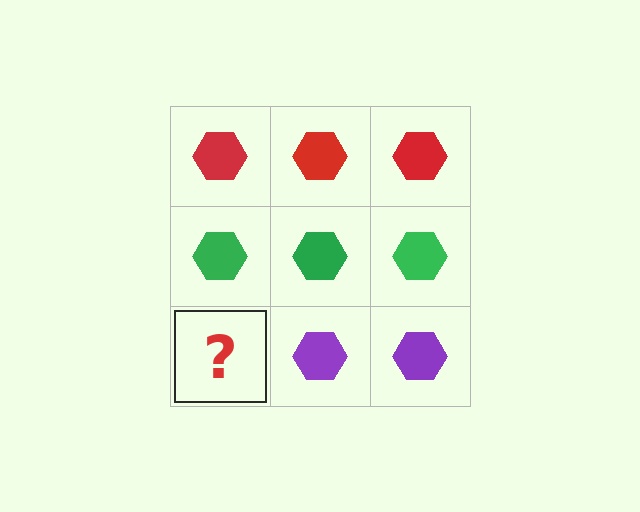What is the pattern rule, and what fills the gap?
The rule is that each row has a consistent color. The gap should be filled with a purple hexagon.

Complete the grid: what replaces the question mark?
The question mark should be replaced with a purple hexagon.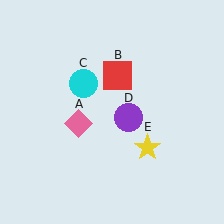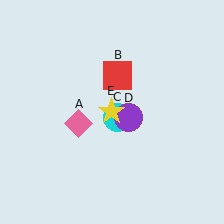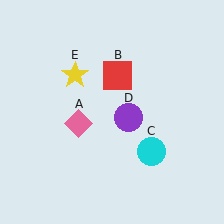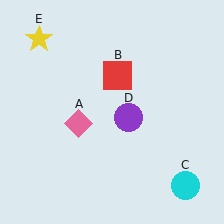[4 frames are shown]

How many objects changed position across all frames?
2 objects changed position: cyan circle (object C), yellow star (object E).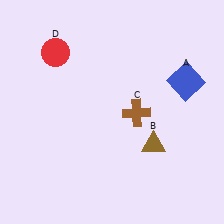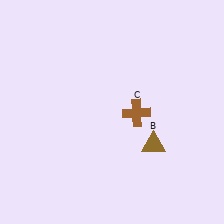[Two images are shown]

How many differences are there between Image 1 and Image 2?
There are 2 differences between the two images.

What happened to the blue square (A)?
The blue square (A) was removed in Image 2. It was in the top-right area of Image 1.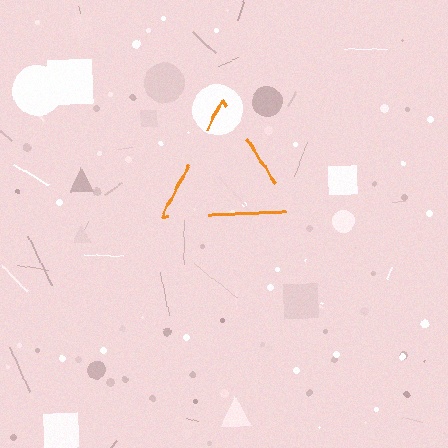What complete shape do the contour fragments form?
The contour fragments form a triangle.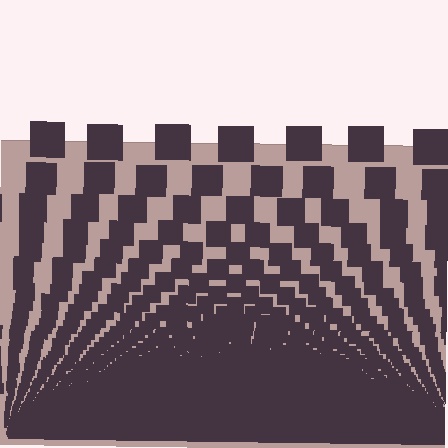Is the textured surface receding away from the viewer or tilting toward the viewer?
The surface appears to tilt toward the viewer. Texture elements get larger and sparser toward the top.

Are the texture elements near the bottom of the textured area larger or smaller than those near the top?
Smaller. The gradient is inverted — elements near the bottom are smaller and denser.